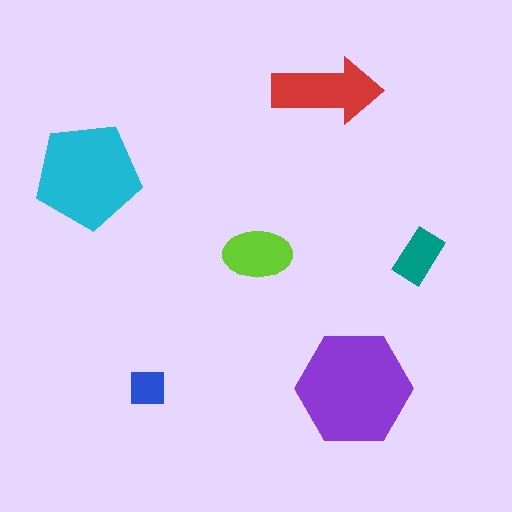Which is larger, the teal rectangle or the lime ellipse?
The lime ellipse.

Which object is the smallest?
The blue square.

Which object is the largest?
The purple hexagon.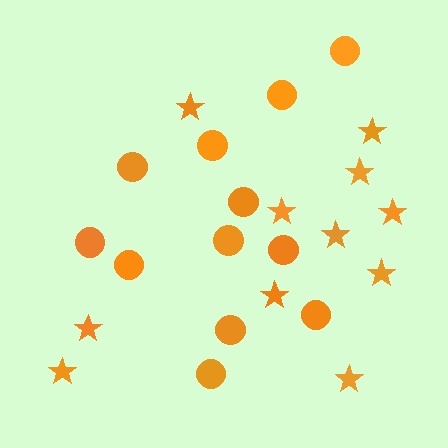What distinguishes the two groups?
There are 2 groups: one group of circles (12) and one group of stars (11).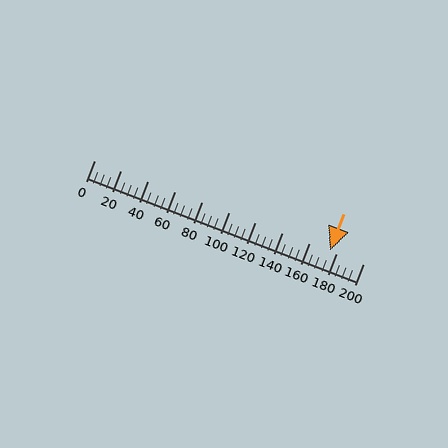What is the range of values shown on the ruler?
The ruler shows values from 0 to 200.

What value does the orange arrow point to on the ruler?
The orange arrow points to approximately 175.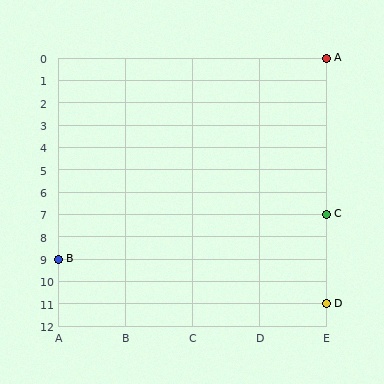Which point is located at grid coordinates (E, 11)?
Point D is at (E, 11).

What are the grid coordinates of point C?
Point C is at grid coordinates (E, 7).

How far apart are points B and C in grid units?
Points B and C are 4 columns and 2 rows apart (about 4.5 grid units diagonally).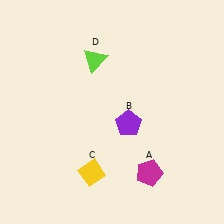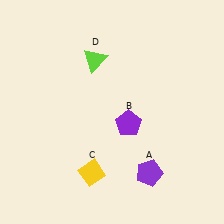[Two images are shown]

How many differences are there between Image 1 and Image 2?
There is 1 difference between the two images.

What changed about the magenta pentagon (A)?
In Image 1, A is magenta. In Image 2, it changed to purple.